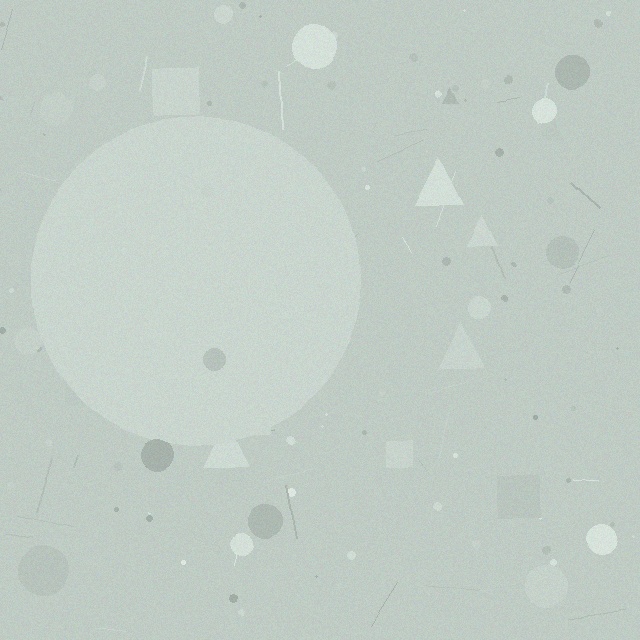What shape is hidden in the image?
A circle is hidden in the image.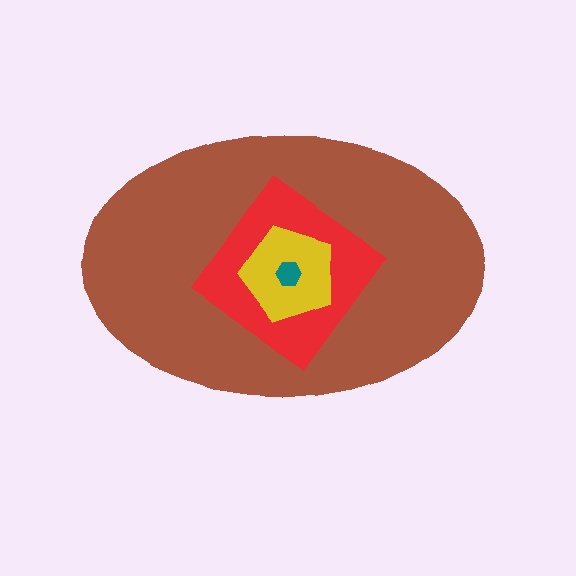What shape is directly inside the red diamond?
The yellow pentagon.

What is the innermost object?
The teal hexagon.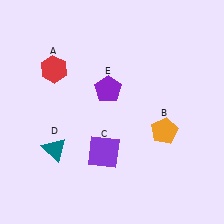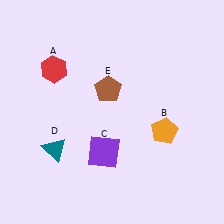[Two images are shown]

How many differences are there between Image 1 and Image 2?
There is 1 difference between the two images.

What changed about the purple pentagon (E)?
In Image 1, E is purple. In Image 2, it changed to brown.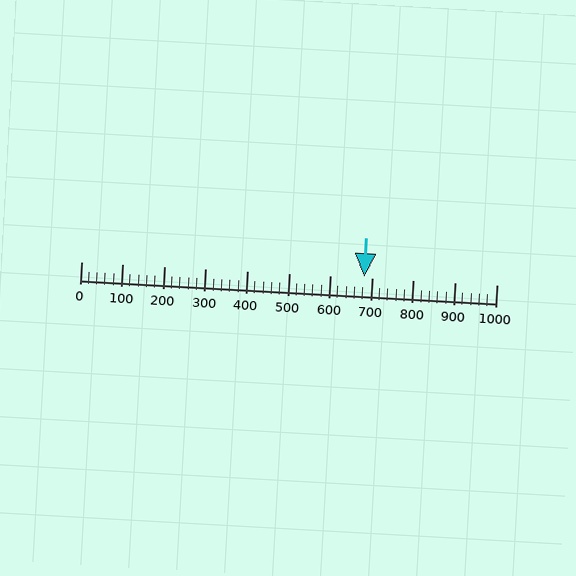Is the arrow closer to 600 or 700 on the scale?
The arrow is closer to 700.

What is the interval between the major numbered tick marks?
The major tick marks are spaced 100 units apart.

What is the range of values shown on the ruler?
The ruler shows values from 0 to 1000.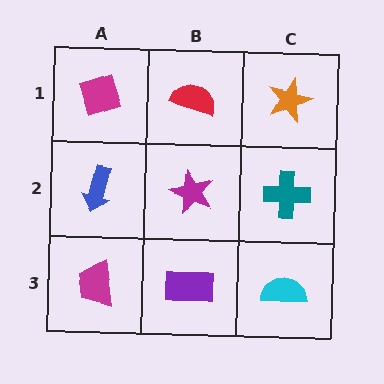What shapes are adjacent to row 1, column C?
A teal cross (row 2, column C), a red semicircle (row 1, column B).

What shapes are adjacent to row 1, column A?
A blue arrow (row 2, column A), a red semicircle (row 1, column B).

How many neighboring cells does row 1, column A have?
2.